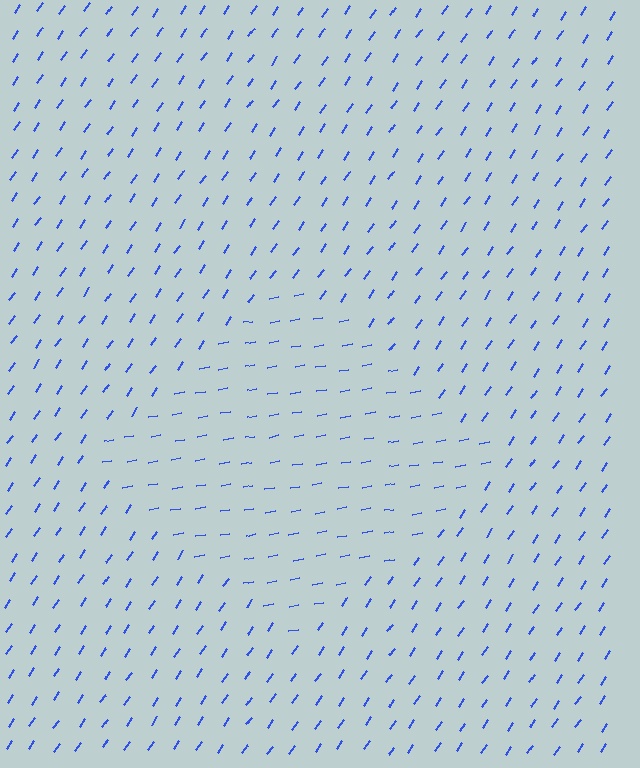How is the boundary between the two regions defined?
The boundary is defined purely by a change in line orientation (approximately 45 degrees difference). All lines are the same color and thickness.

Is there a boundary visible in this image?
Yes, there is a texture boundary formed by a change in line orientation.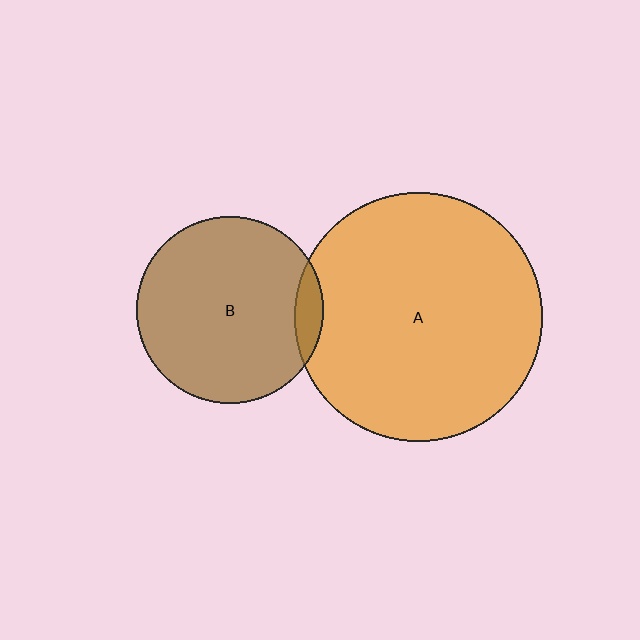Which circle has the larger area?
Circle A (orange).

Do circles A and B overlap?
Yes.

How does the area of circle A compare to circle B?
Approximately 1.8 times.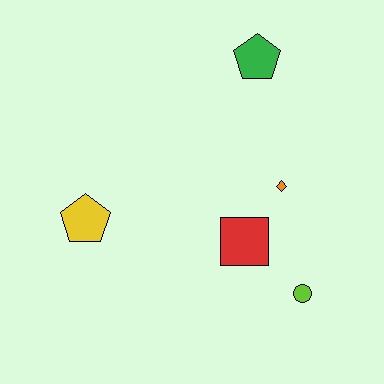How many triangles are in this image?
There are no triangles.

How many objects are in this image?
There are 5 objects.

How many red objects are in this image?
There is 1 red object.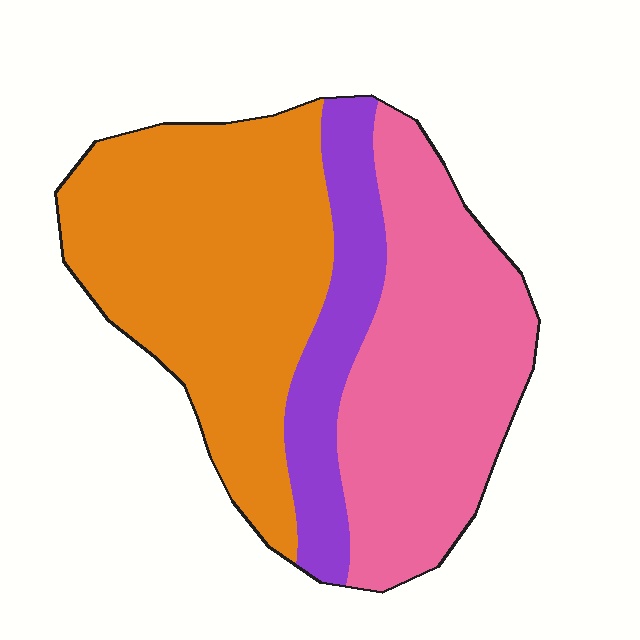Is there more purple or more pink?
Pink.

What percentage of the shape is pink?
Pink covers roughly 40% of the shape.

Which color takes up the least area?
Purple, at roughly 15%.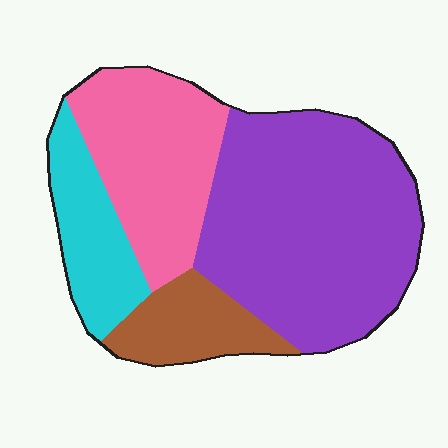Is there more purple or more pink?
Purple.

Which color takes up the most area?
Purple, at roughly 50%.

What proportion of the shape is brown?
Brown covers about 10% of the shape.